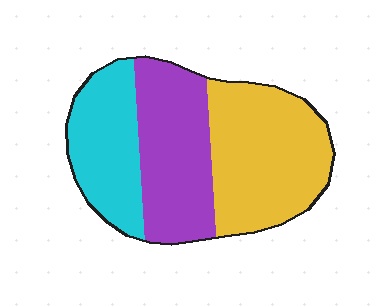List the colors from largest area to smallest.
From largest to smallest: yellow, purple, cyan.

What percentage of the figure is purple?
Purple covers about 35% of the figure.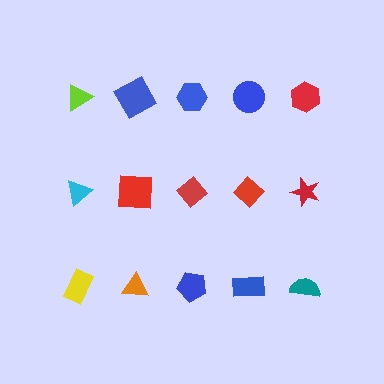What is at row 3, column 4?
A blue rectangle.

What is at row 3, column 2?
An orange triangle.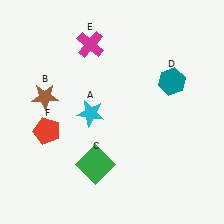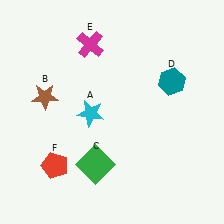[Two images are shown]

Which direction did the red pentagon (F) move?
The red pentagon (F) moved down.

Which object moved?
The red pentagon (F) moved down.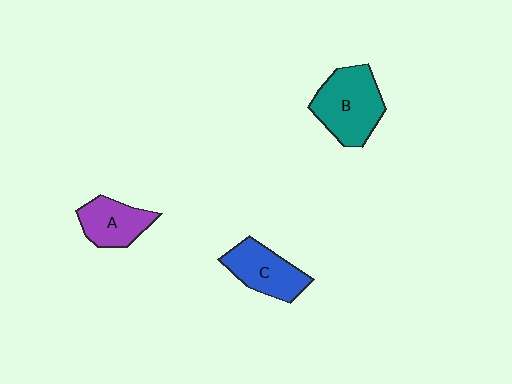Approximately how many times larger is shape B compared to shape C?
Approximately 1.3 times.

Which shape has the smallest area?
Shape A (purple).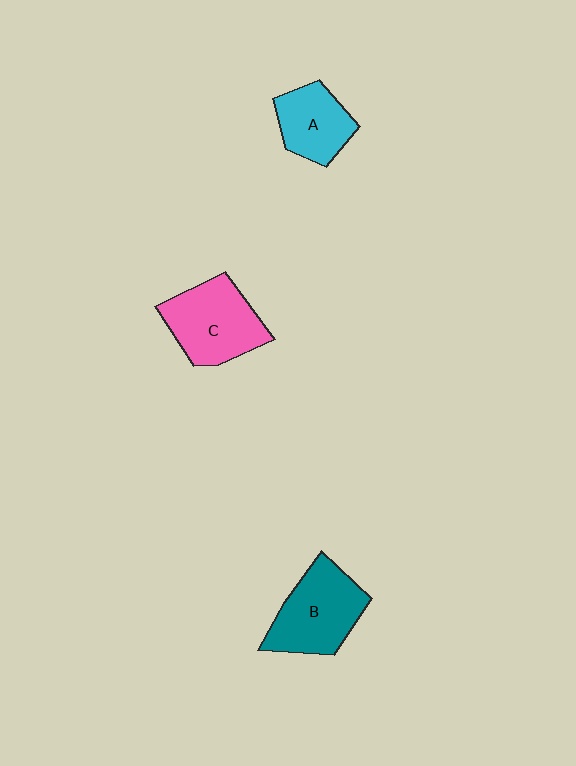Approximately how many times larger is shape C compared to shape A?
Approximately 1.4 times.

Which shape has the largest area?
Shape C (pink).